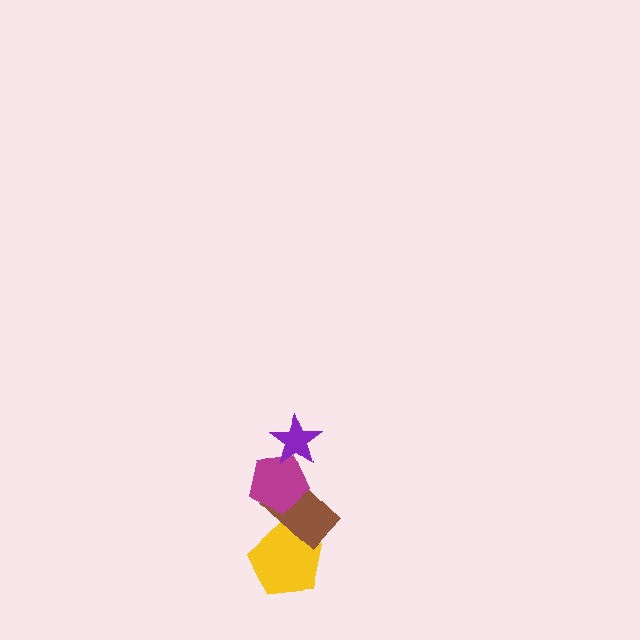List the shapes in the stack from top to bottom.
From top to bottom: the purple star, the magenta pentagon, the brown rectangle, the yellow pentagon.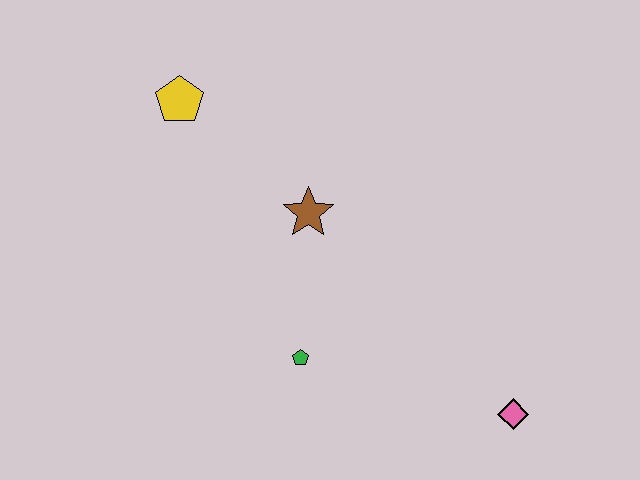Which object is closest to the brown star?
The green pentagon is closest to the brown star.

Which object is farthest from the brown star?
The pink diamond is farthest from the brown star.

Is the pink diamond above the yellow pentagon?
No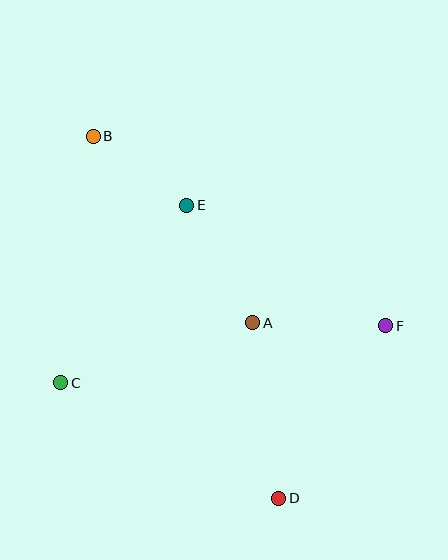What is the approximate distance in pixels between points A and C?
The distance between A and C is approximately 201 pixels.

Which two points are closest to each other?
Points B and E are closest to each other.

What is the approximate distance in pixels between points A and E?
The distance between A and E is approximately 135 pixels.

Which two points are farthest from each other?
Points B and D are farthest from each other.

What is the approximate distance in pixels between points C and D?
The distance between C and D is approximately 247 pixels.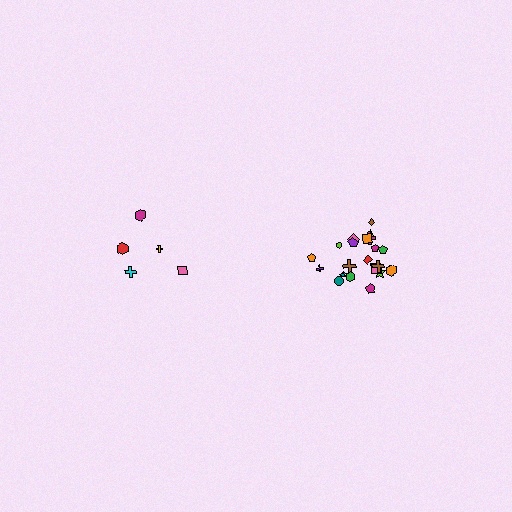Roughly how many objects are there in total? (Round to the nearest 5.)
Roughly 25 objects in total.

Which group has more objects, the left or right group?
The right group.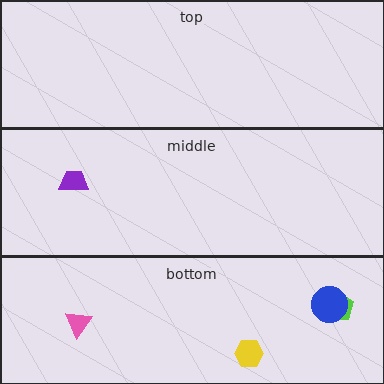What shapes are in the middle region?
The purple trapezoid.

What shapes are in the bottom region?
The yellow hexagon, the lime pentagon, the blue circle, the pink triangle.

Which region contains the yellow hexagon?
The bottom region.